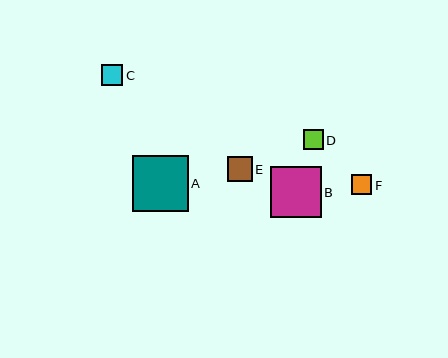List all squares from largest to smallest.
From largest to smallest: A, B, E, C, D, F.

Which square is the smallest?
Square F is the smallest with a size of approximately 20 pixels.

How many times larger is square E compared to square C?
Square E is approximately 1.2 times the size of square C.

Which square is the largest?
Square A is the largest with a size of approximately 56 pixels.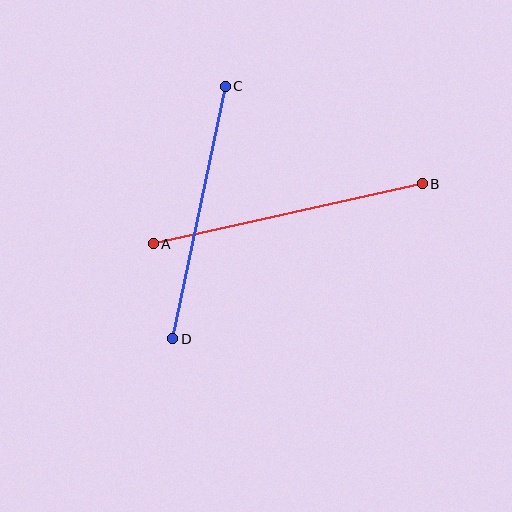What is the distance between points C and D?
The distance is approximately 258 pixels.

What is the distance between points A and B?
The distance is approximately 276 pixels.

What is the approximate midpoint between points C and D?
The midpoint is at approximately (199, 213) pixels.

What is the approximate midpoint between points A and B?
The midpoint is at approximately (288, 214) pixels.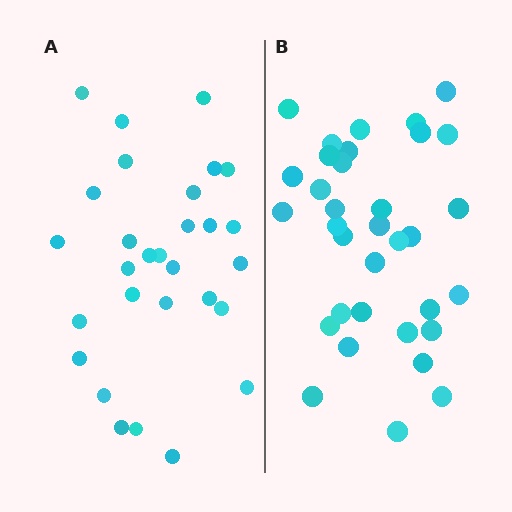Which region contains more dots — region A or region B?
Region B (the right region) has more dots.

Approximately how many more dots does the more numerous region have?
Region B has about 5 more dots than region A.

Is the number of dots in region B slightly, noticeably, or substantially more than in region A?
Region B has only slightly more — the two regions are fairly close. The ratio is roughly 1.2 to 1.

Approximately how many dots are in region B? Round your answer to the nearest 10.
About 30 dots. (The exact count is 34, which rounds to 30.)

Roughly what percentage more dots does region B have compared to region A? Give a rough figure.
About 15% more.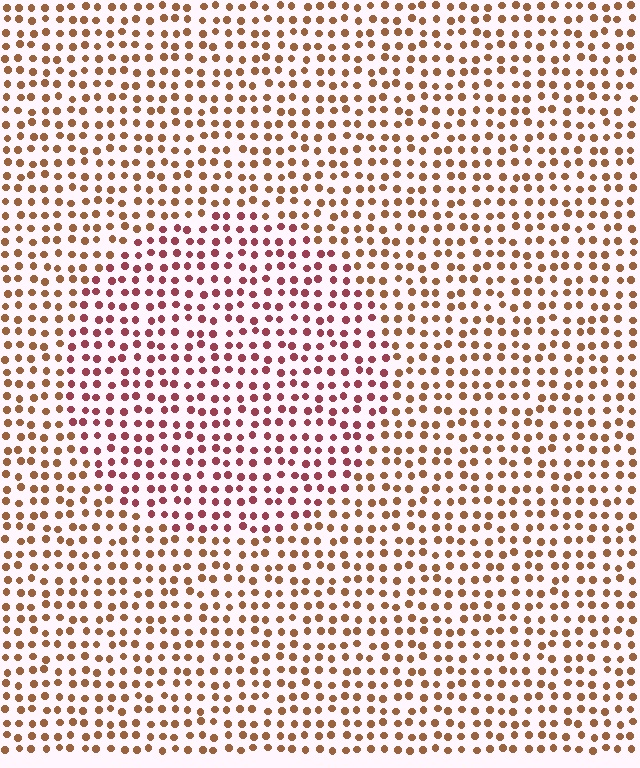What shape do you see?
I see a circle.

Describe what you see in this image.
The image is filled with small brown elements in a uniform arrangement. A circle-shaped region is visible where the elements are tinted to a slightly different hue, forming a subtle color boundary.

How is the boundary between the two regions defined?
The boundary is defined purely by a slight shift in hue (about 35 degrees). Spacing, size, and orientation are identical on both sides.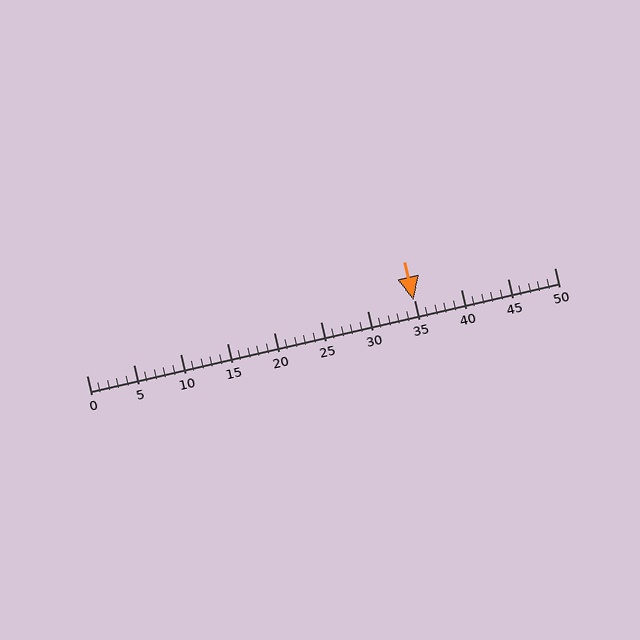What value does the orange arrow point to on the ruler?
The orange arrow points to approximately 35.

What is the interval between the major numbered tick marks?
The major tick marks are spaced 5 units apart.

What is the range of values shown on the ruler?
The ruler shows values from 0 to 50.